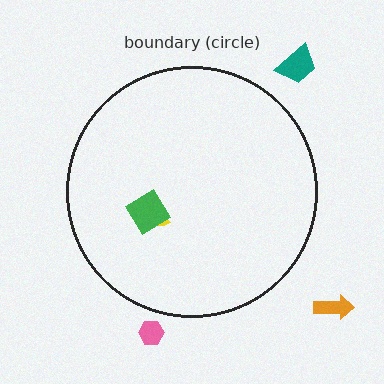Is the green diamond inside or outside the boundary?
Inside.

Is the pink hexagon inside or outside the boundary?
Outside.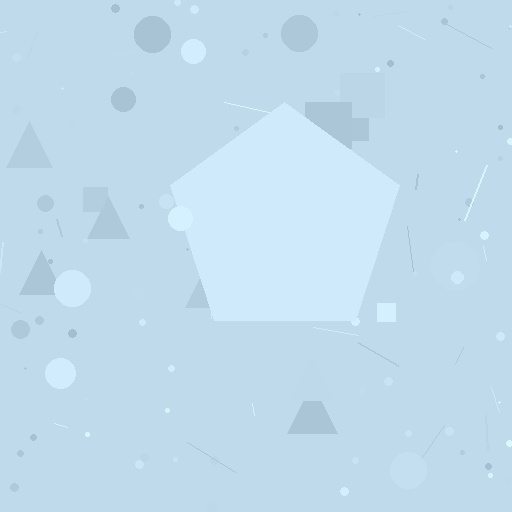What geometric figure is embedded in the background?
A pentagon is embedded in the background.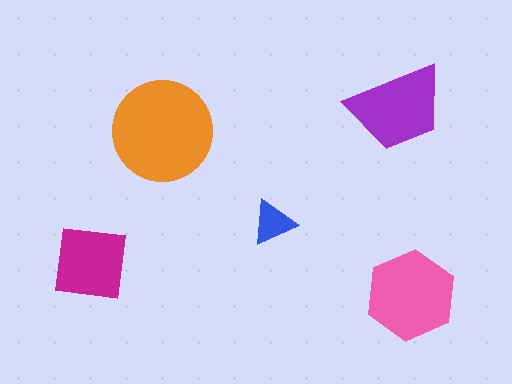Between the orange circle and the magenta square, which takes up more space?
The orange circle.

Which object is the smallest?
The blue triangle.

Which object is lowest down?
The pink hexagon is bottommost.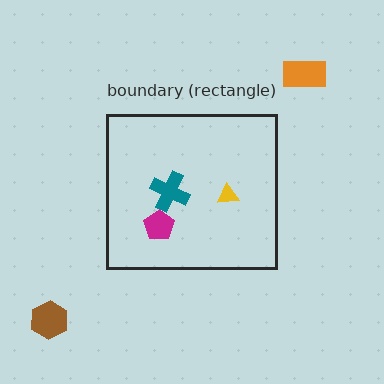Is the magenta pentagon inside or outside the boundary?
Inside.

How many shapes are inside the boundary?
3 inside, 2 outside.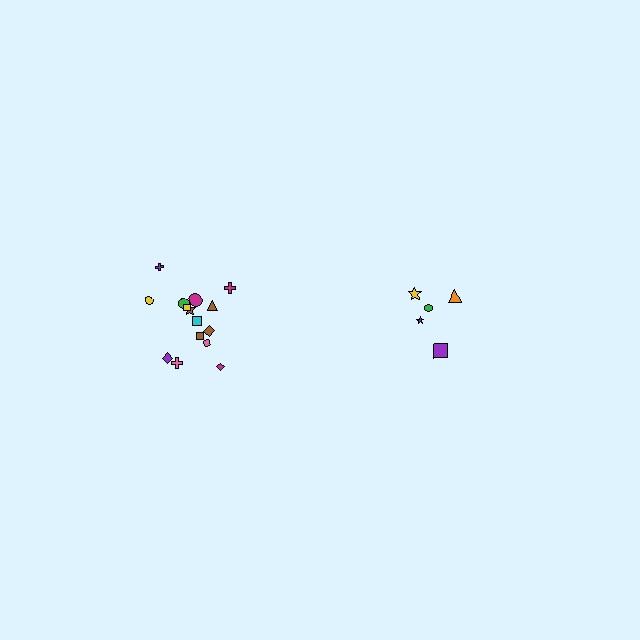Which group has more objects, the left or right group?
The left group.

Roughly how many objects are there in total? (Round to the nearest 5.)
Roughly 20 objects in total.